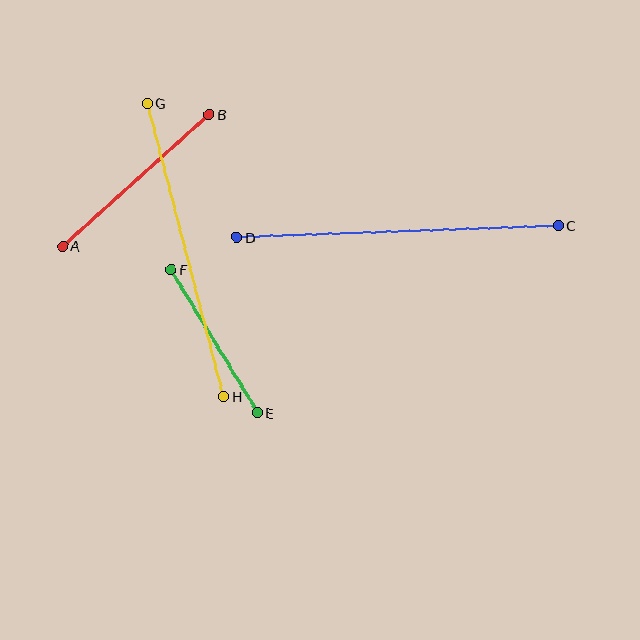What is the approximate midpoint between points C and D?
The midpoint is at approximately (398, 231) pixels.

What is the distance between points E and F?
The distance is approximately 167 pixels.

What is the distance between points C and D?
The distance is approximately 321 pixels.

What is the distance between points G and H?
The distance is approximately 304 pixels.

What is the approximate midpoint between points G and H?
The midpoint is at approximately (186, 250) pixels.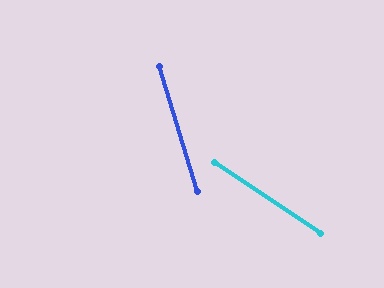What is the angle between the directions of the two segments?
Approximately 39 degrees.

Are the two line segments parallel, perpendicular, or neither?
Neither parallel nor perpendicular — they differ by about 39°.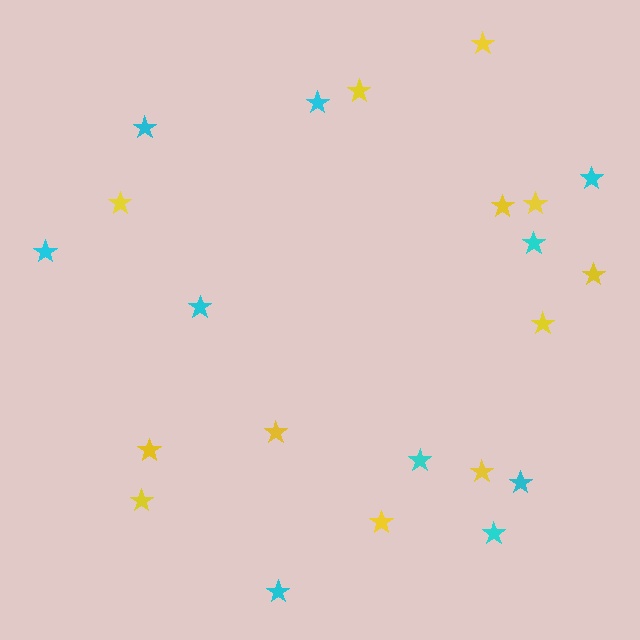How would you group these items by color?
There are 2 groups: one group of cyan stars (10) and one group of yellow stars (12).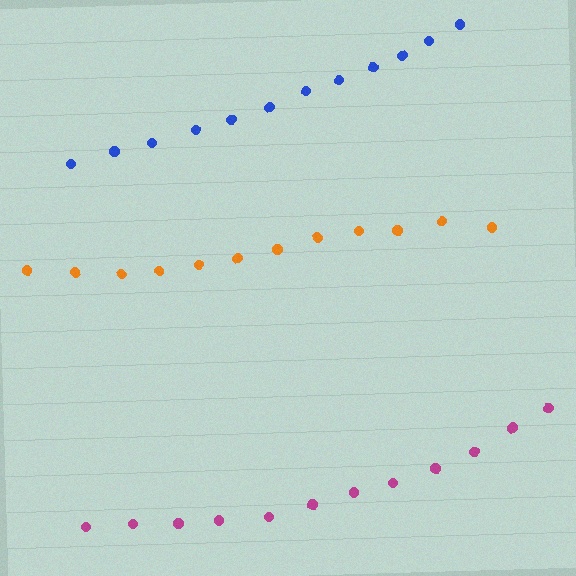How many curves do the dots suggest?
There are 3 distinct paths.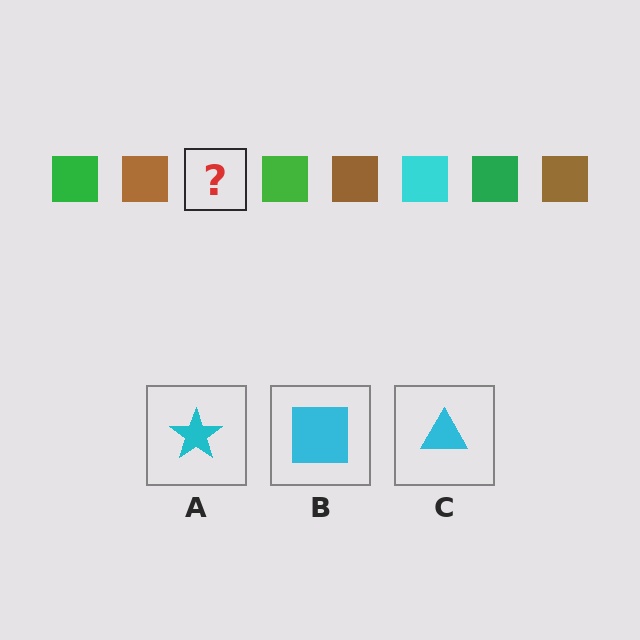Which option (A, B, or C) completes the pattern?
B.